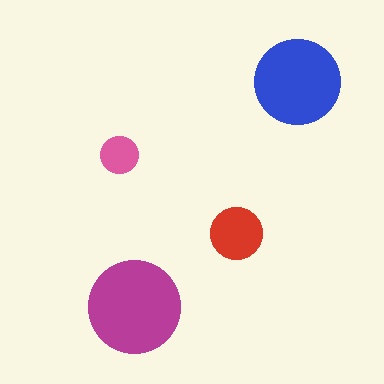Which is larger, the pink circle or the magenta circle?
The magenta one.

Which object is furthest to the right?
The blue circle is rightmost.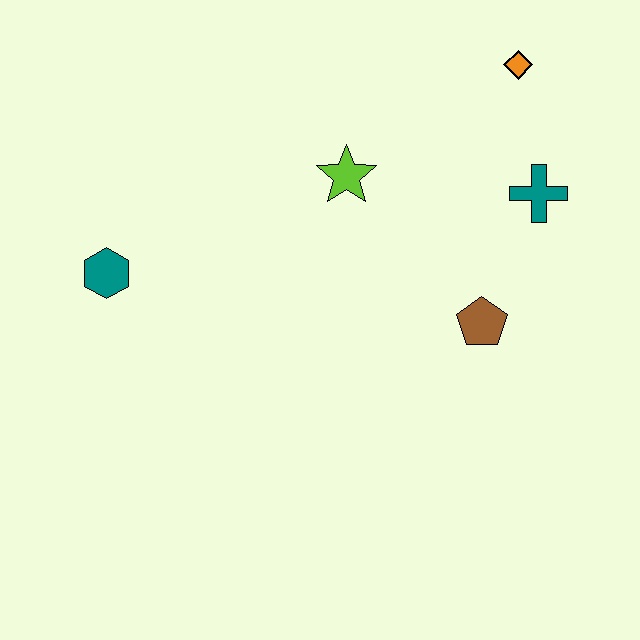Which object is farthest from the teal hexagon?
The orange diamond is farthest from the teal hexagon.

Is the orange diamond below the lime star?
No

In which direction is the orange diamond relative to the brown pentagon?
The orange diamond is above the brown pentagon.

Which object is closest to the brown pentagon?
The teal cross is closest to the brown pentagon.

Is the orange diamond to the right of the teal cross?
No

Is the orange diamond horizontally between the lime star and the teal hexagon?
No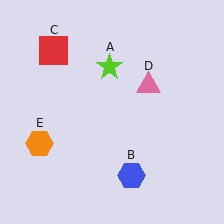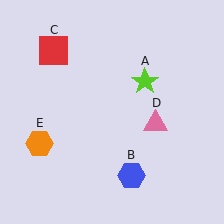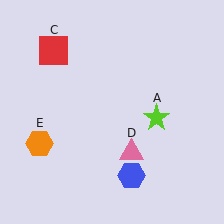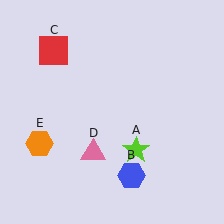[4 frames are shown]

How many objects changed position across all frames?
2 objects changed position: lime star (object A), pink triangle (object D).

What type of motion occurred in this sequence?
The lime star (object A), pink triangle (object D) rotated clockwise around the center of the scene.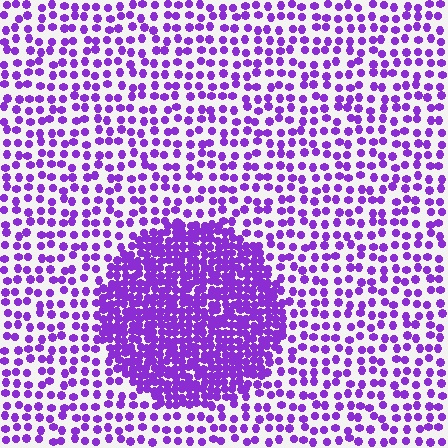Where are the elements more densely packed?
The elements are more densely packed inside the circle boundary.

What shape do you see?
I see a circle.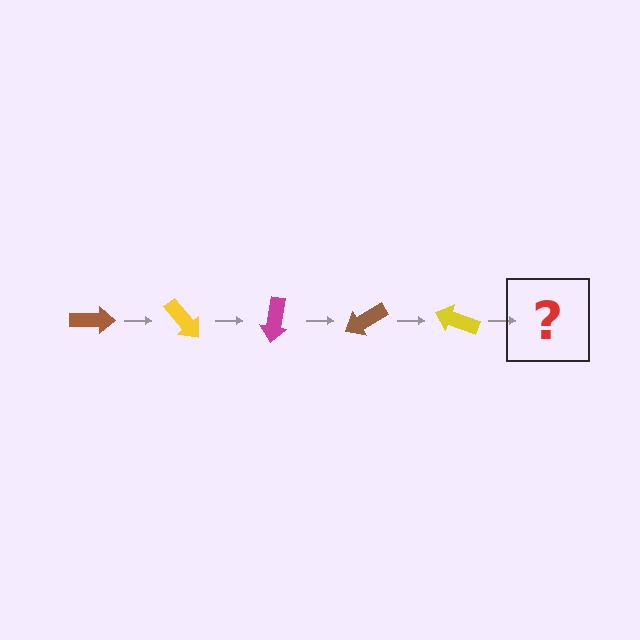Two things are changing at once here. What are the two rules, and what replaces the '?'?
The two rules are that it rotates 50 degrees each step and the color cycles through brown, yellow, and magenta. The '?' should be a magenta arrow, rotated 250 degrees from the start.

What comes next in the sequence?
The next element should be a magenta arrow, rotated 250 degrees from the start.